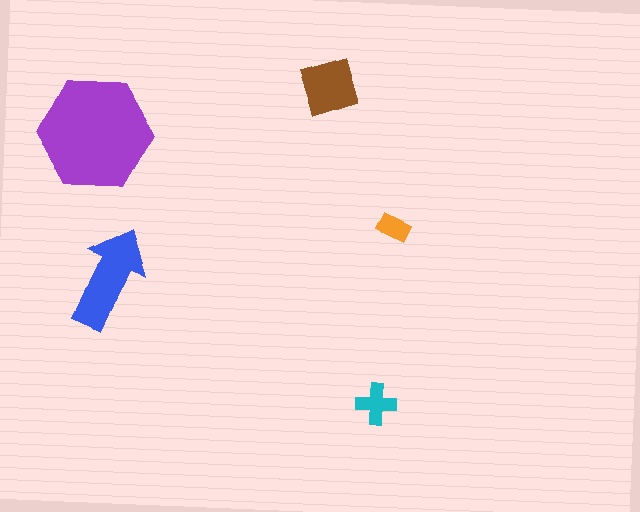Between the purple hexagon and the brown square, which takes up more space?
The purple hexagon.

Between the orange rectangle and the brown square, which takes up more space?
The brown square.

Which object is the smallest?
The orange rectangle.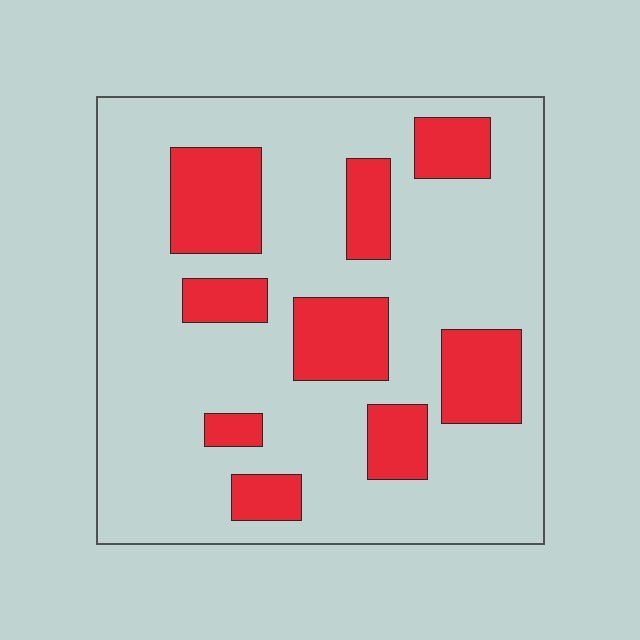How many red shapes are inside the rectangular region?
9.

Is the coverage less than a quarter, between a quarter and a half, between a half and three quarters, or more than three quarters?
Less than a quarter.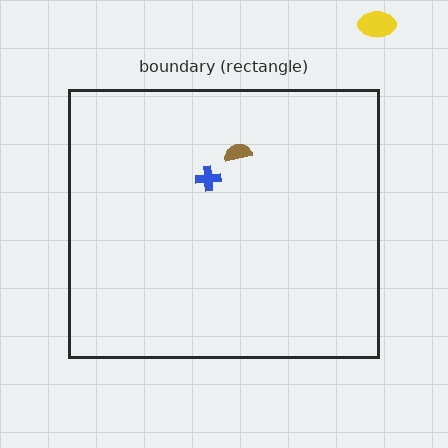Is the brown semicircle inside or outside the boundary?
Inside.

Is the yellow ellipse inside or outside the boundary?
Outside.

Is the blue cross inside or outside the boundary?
Inside.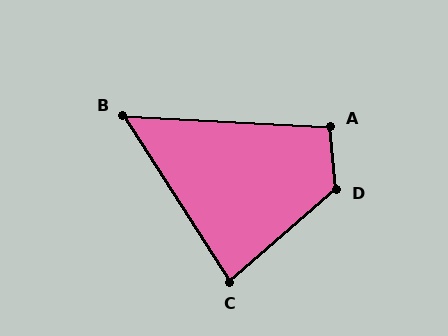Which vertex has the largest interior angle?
D, at approximately 126 degrees.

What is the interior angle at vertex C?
Approximately 82 degrees (acute).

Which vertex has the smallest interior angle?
B, at approximately 54 degrees.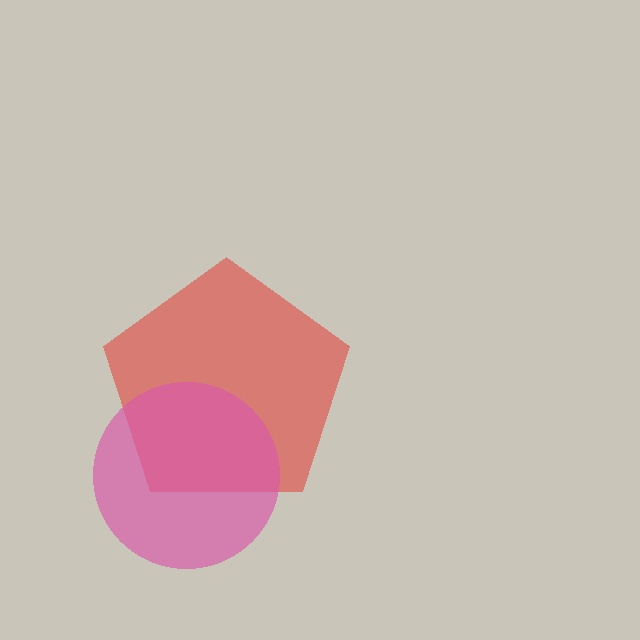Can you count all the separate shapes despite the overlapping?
Yes, there are 2 separate shapes.